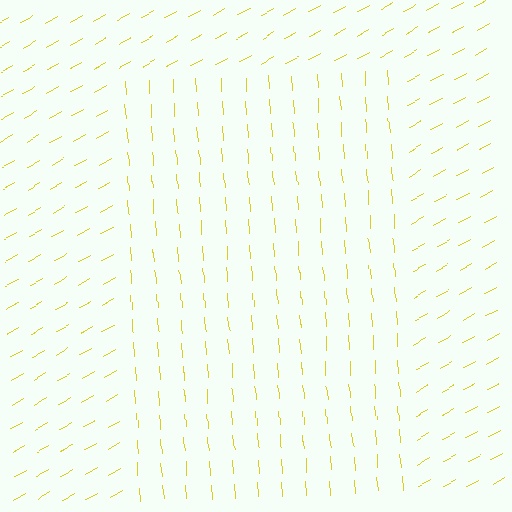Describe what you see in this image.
The image is filled with small yellow line segments. A rectangle region in the image has lines oriented differently from the surrounding lines, creating a visible texture boundary.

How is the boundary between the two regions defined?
The boundary is defined purely by a change in line orientation (approximately 65 degrees difference). All lines are the same color and thickness.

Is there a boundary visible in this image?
Yes, there is a texture boundary formed by a change in line orientation.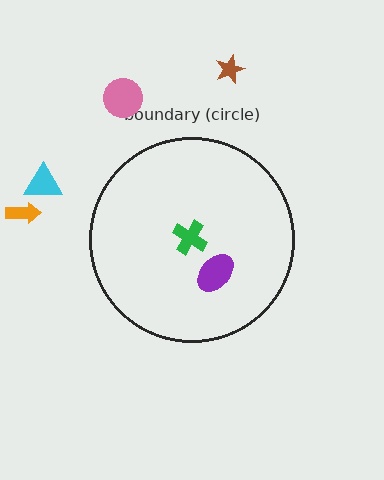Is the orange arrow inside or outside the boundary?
Outside.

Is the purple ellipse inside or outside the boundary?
Inside.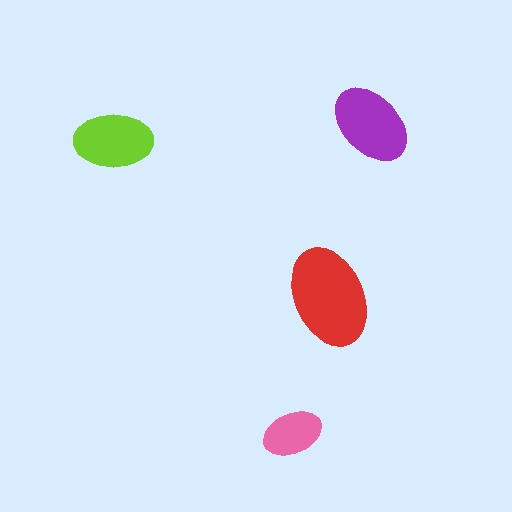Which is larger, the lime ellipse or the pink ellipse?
The lime one.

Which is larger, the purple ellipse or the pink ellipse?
The purple one.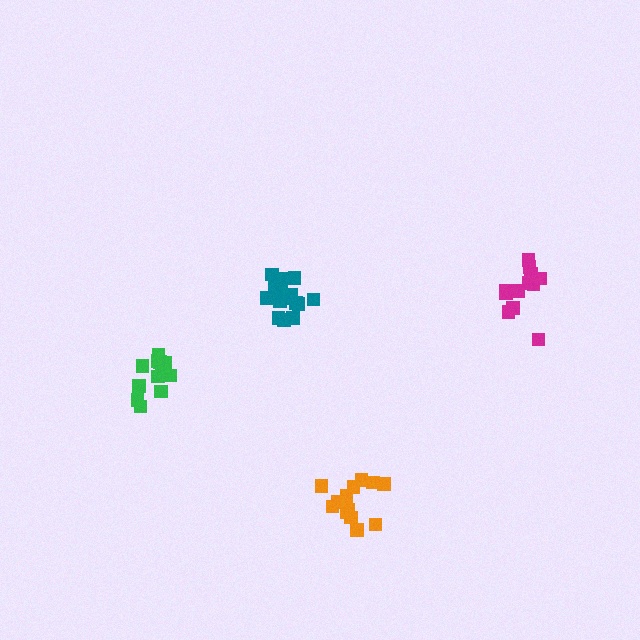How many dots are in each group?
Group 1: 13 dots, Group 2: 12 dots, Group 3: 12 dots, Group 4: 16 dots (53 total).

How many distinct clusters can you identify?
There are 4 distinct clusters.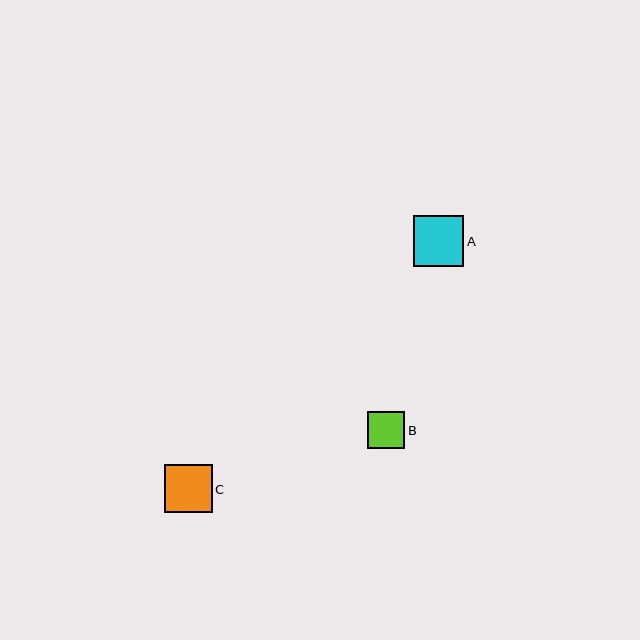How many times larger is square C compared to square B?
Square C is approximately 1.3 times the size of square B.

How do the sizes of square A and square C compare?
Square A and square C are approximately the same size.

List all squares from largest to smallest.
From largest to smallest: A, C, B.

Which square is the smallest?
Square B is the smallest with a size of approximately 37 pixels.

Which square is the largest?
Square A is the largest with a size of approximately 51 pixels.